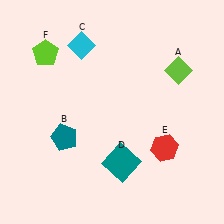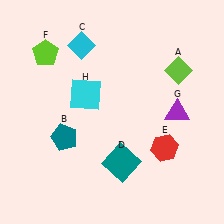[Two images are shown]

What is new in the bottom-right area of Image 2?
A purple triangle (G) was added in the bottom-right area of Image 2.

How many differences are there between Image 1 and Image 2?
There are 2 differences between the two images.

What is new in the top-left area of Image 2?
A cyan square (H) was added in the top-left area of Image 2.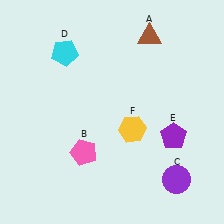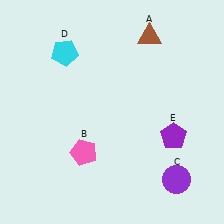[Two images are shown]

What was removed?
The yellow hexagon (F) was removed in Image 2.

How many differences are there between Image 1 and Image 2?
There is 1 difference between the two images.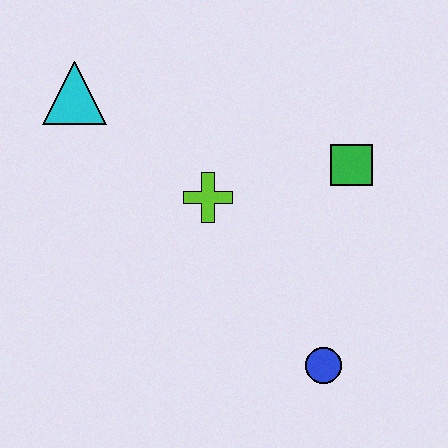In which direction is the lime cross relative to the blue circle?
The lime cross is above the blue circle.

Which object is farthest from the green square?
The cyan triangle is farthest from the green square.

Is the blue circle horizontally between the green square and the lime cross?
Yes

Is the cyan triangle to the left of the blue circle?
Yes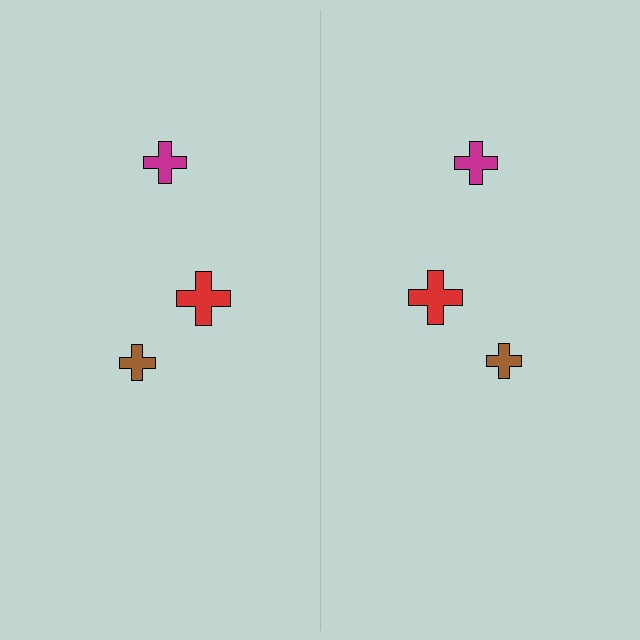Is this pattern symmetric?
Yes, this pattern has bilateral (reflection) symmetry.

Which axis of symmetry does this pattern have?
The pattern has a vertical axis of symmetry running through the center of the image.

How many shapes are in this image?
There are 6 shapes in this image.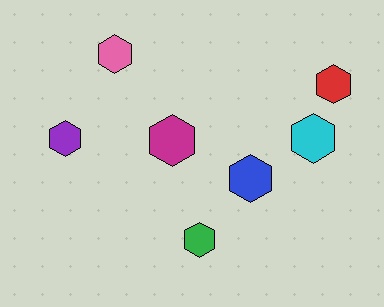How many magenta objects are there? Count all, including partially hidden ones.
There is 1 magenta object.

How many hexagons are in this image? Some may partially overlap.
There are 7 hexagons.